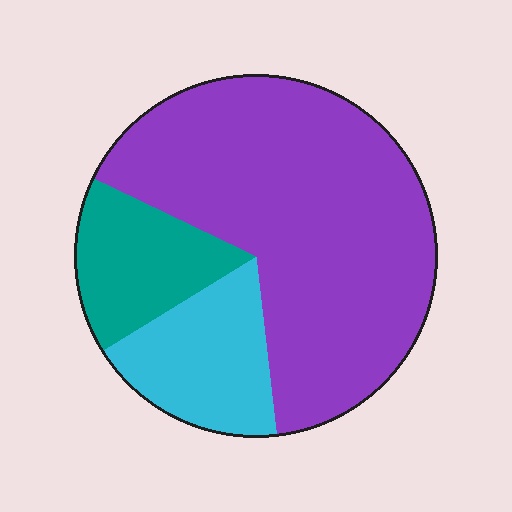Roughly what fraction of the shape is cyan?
Cyan takes up about one sixth (1/6) of the shape.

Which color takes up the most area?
Purple, at roughly 65%.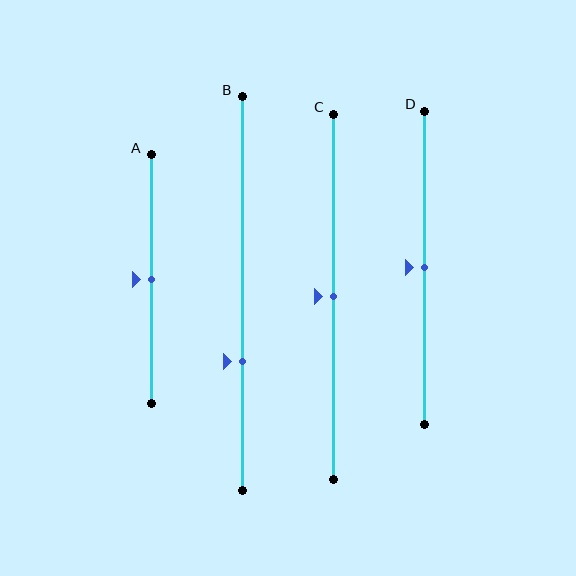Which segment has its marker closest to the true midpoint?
Segment A has its marker closest to the true midpoint.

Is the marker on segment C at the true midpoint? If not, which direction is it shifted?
Yes, the marker on segment C is at the true midpoint.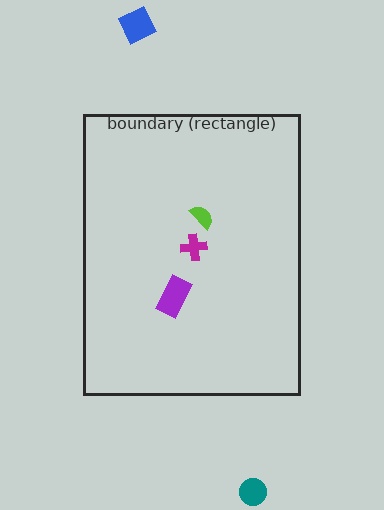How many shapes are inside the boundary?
3 inside, 2 outside.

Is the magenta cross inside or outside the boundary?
Inside.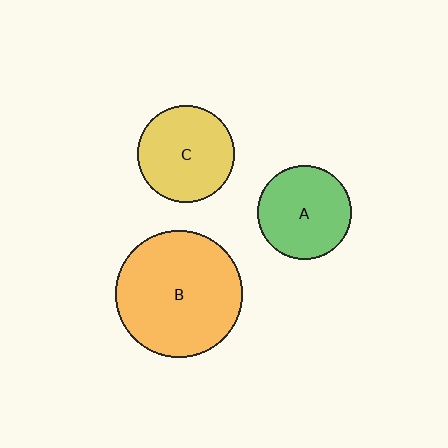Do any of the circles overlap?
No, none of the circles overlap.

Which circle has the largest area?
Circle B (orange).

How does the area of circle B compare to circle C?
Approximately 1.7 times.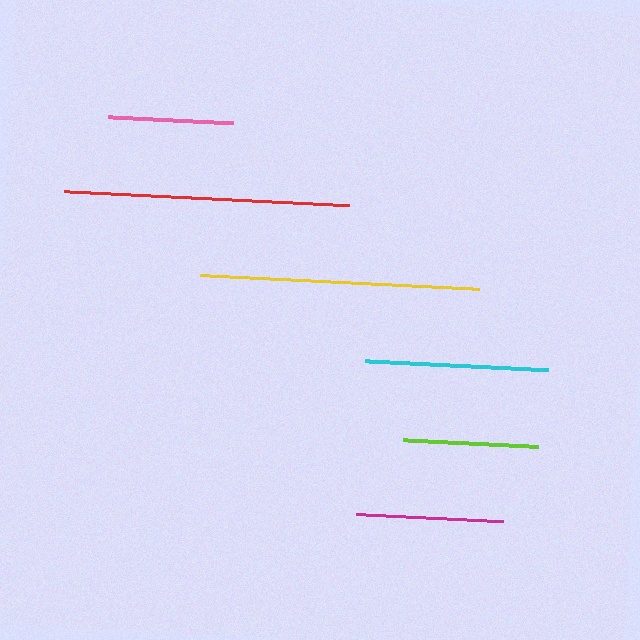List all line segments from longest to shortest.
From longest to shortest: red, yellow, cyan, magenta, lime, pink.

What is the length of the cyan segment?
The cyan segment is approximately 183 pixels long.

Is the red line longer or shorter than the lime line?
The red line is longer than the lime line.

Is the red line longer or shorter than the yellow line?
The red line is longer than the yellow line.